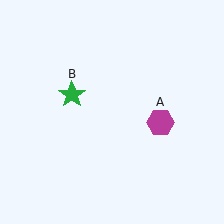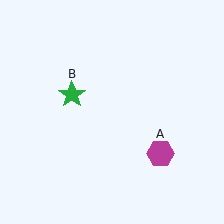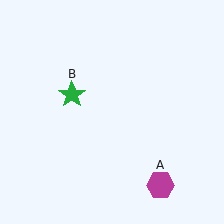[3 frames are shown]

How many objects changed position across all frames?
1 object changed position: magenta hexagon (object A).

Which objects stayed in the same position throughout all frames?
Green star (object B) remained stationary.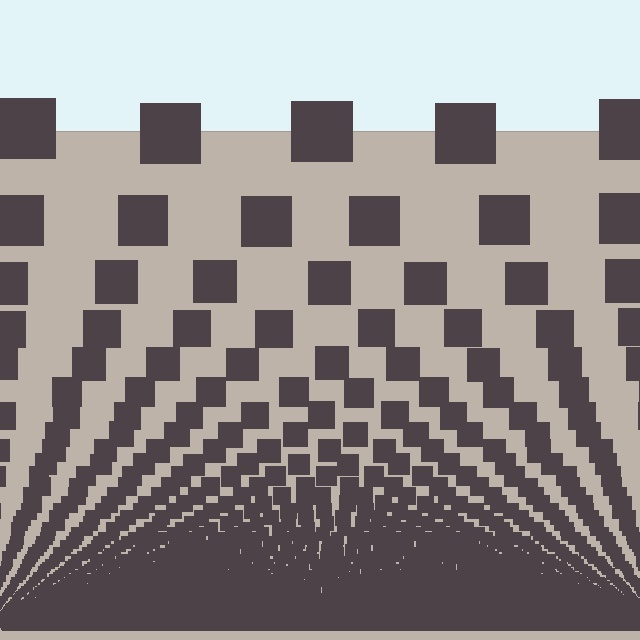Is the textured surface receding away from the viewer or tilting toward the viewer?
The surface appears to tilt toward the viewer. Texture elements get larger and sparser toward the top.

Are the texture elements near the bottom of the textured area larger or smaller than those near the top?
Smaller. The gradient is inverted — elements near the bottom are smaller and denser.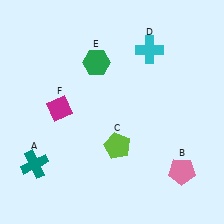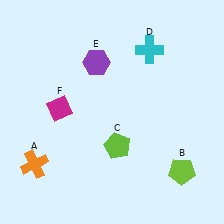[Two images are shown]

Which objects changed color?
A changed from teal to orange. B changed from pink to lime. E changed from green to purple.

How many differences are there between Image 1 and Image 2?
There are 3 differences between the two images.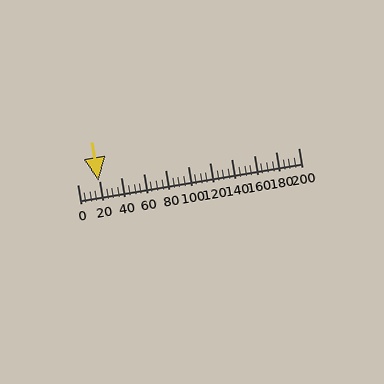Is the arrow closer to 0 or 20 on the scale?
The arrow is closer to 20.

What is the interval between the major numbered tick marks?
The major tick marks are spaced 20 units apart.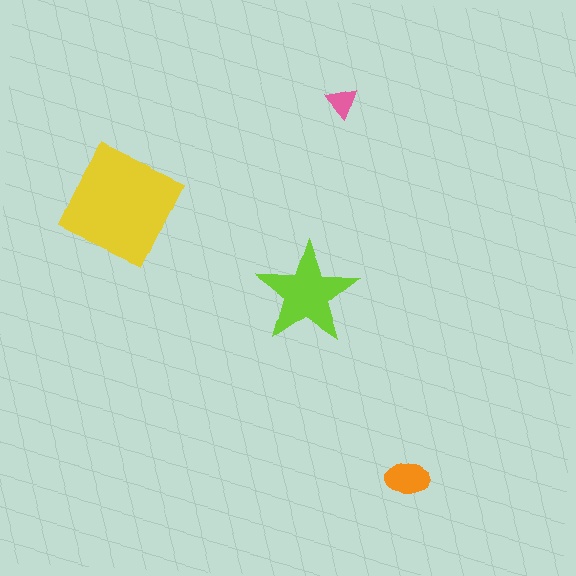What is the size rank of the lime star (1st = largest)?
2nd.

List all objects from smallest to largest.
The pink triangle, the orange ellipse, the lime star, the yellow square.